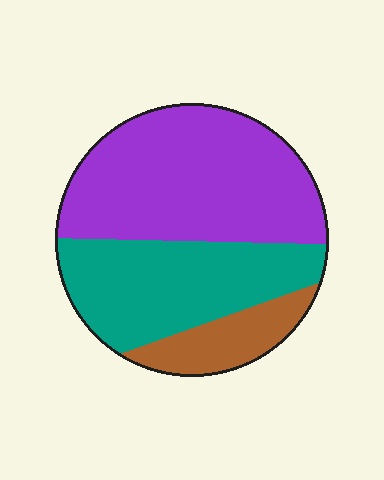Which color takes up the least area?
Brown, at roughly 15%.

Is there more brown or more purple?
Purple.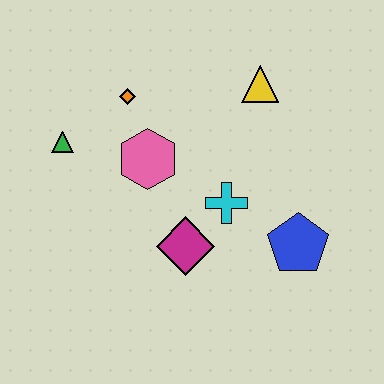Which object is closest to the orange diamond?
The pink hexagon is closest to the orange diamond.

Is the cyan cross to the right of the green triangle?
Yes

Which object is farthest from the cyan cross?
The green triangle is farthest from the cyan cross.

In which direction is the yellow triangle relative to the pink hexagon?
The yellow triangle is to the right of the pink hexagon.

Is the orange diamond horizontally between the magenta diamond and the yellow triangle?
No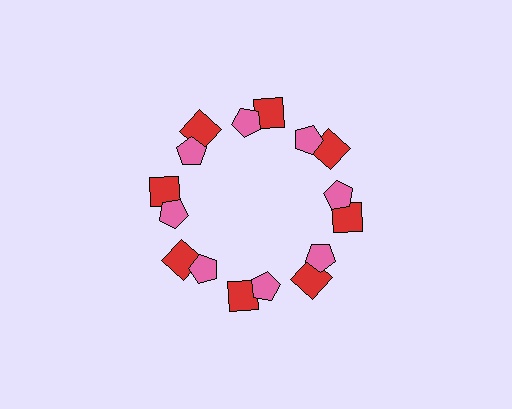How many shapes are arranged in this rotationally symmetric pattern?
There are 16 shapes, arranged in 8 groups of 2.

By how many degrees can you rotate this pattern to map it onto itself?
The pattern maps onto itself every 45 degrees of rotation.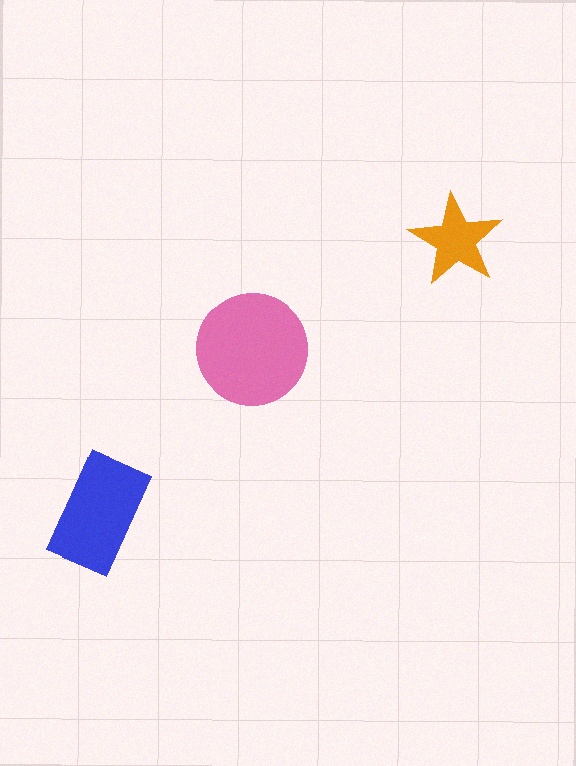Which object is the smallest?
The orange star.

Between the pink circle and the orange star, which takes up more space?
The pink circle.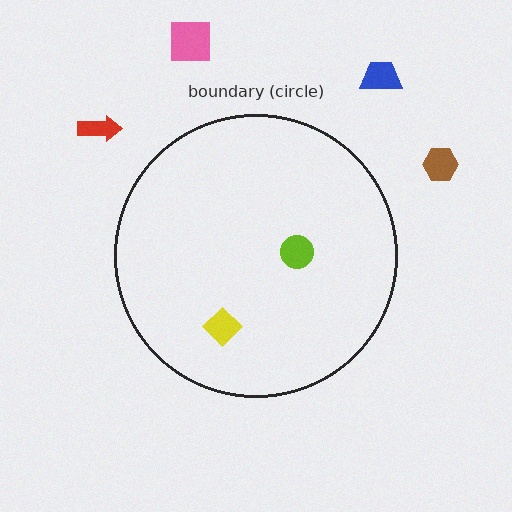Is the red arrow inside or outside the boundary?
Outside.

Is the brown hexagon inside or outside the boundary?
Outside.